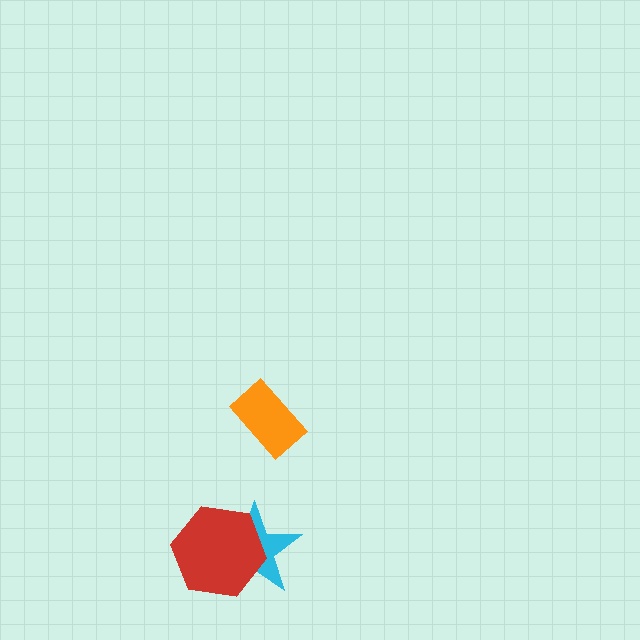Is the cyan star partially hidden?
Yes, it is partially covered by another shape.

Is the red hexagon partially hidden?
No, no other shape covers it.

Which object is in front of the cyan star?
The red hexagon is in front of the cyan star.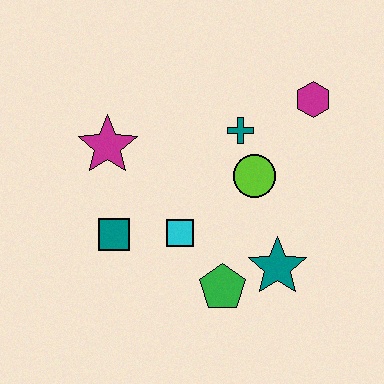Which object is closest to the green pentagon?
The teal star is closest to the green pentagon.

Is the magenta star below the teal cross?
Yes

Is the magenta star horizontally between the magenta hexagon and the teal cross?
No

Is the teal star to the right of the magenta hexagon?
No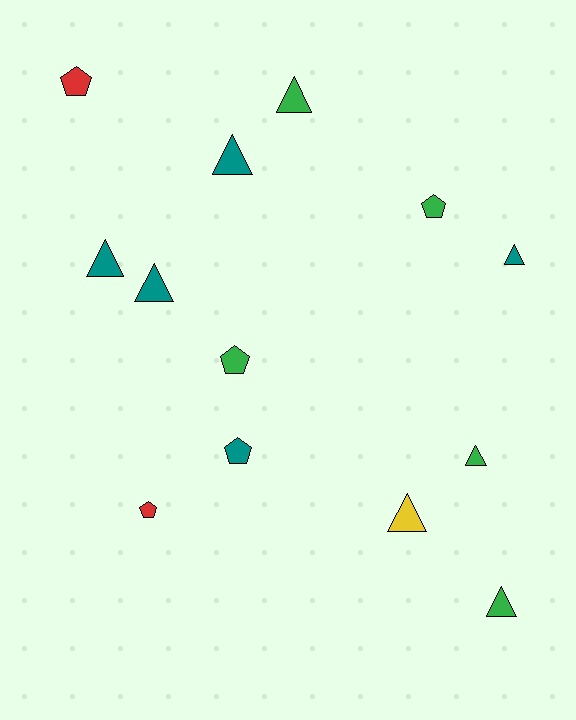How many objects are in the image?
There are 13 objects.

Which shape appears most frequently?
Triangle, with 8 objects.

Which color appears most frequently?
Green, with 5 objects.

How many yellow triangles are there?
There is 1 yellow triangle.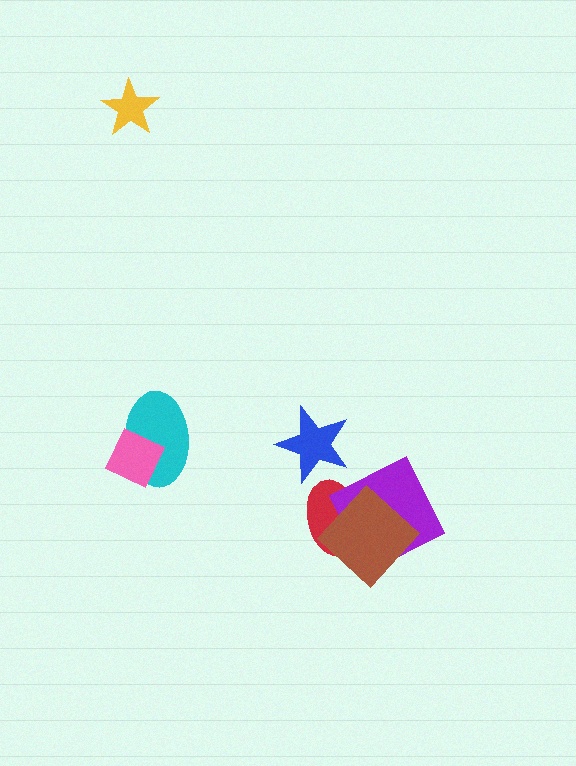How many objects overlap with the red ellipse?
2 objects overlap with the red ellipse.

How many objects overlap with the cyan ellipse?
1 object overlaps with the cyan ellipse.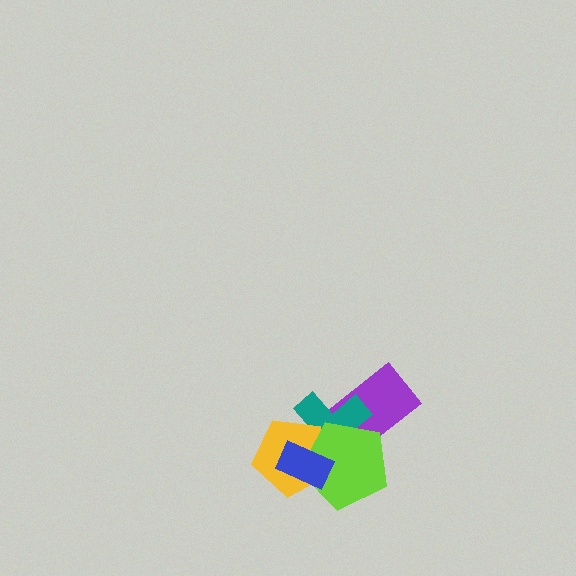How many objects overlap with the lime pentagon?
4 objects overlap with the lime pentagon.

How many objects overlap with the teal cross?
4 objects overlap with the teal cross.